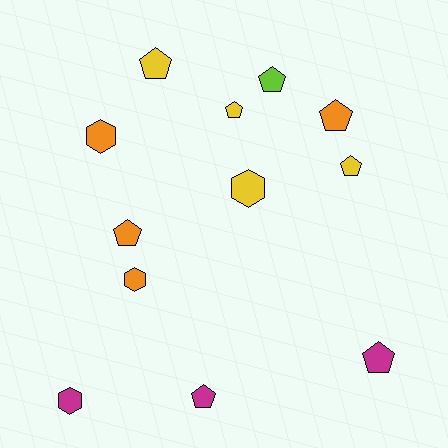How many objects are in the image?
There are 12 objects.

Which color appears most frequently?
Yellow, with 4 objects.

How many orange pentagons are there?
There are 2 orange pentagons.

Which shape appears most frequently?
Pentagon, with 8 objects.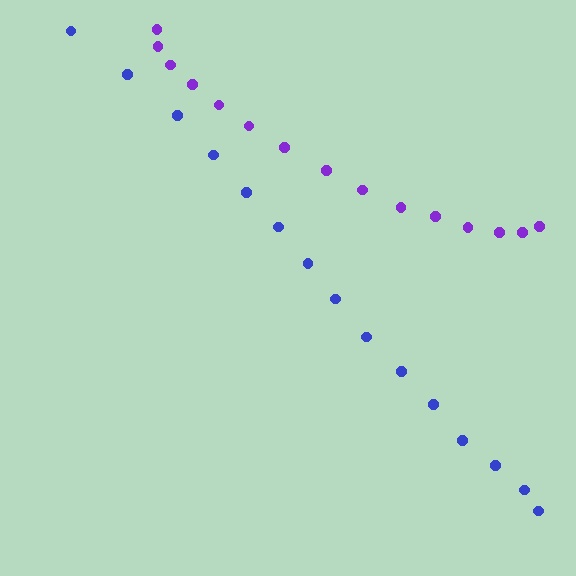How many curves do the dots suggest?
There are 2 distinct paths.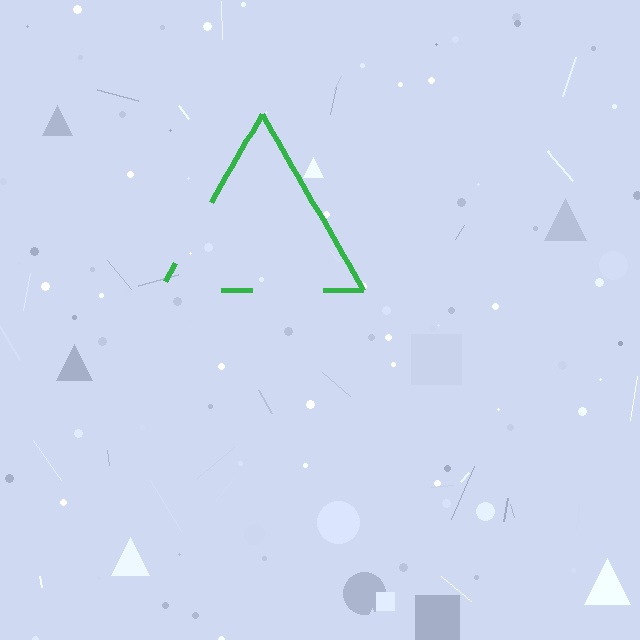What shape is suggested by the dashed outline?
The dashed outline suggests a triangle.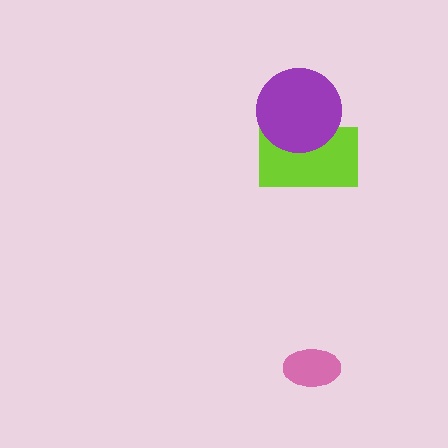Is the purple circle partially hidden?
No, no other shape covers it.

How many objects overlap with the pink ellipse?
0 objects overlap with the pink ellipse.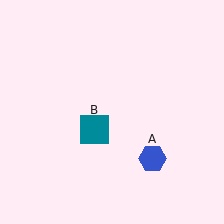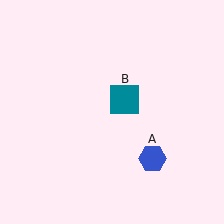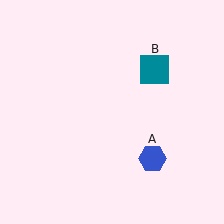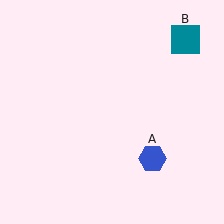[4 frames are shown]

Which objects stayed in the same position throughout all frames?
Blue hexagon (object A) remained stationary.